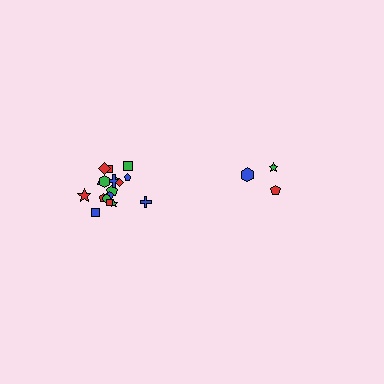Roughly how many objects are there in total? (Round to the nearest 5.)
Roughly 20 objects in total.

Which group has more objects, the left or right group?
The left group.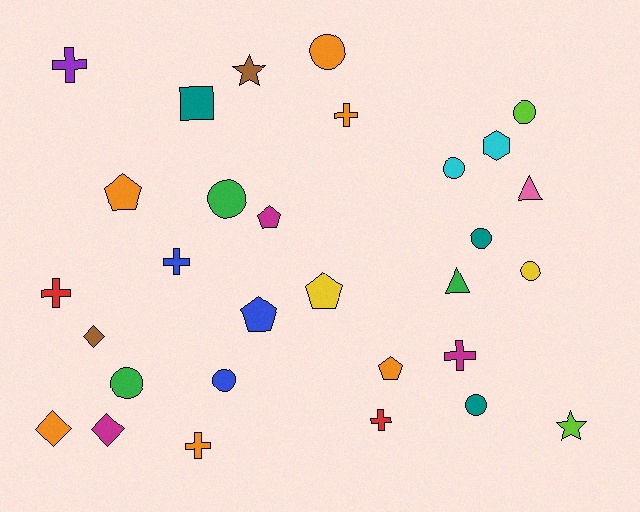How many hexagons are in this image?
There is 1 hexagon.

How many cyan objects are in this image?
There are 2 cyan objects.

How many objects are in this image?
There are 30 objects.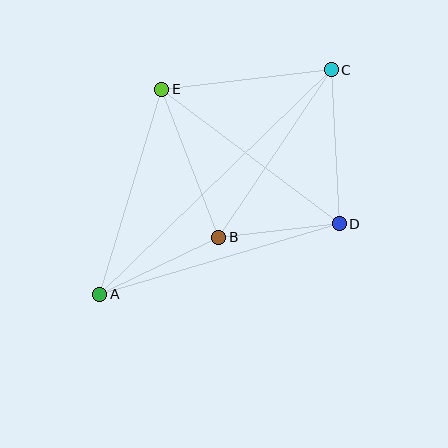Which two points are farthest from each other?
Points A and C are farthest from each other.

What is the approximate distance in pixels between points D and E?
The distance between D and E is approximately 222 pixels.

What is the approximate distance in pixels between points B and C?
The distance between B and C is approximately 202 pixels.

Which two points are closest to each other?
Points B and D are closest to each other.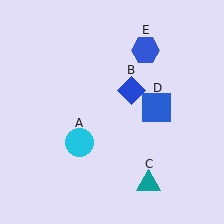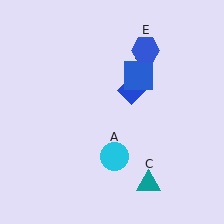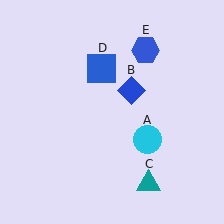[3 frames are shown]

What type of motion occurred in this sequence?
The cyan circle (object A), blue square (object D) rotated counterclockwise around the center of the scene.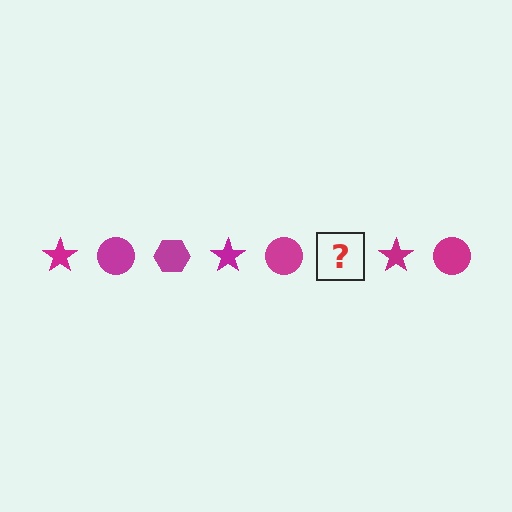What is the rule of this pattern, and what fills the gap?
The rule is that the pattern cycles through star, circle, hexagon shapes in magenta. The gap should be filled with a magenta hexagon.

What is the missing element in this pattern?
The missing element is a magenta hexagon.